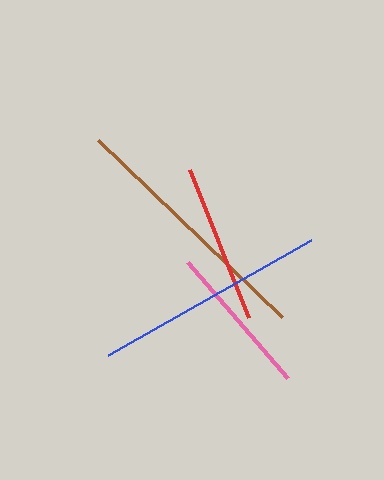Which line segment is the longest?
The brown line is the longest at approximately 255 pixels.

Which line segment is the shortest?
The pink line is the shortest at approximately 153 pixels.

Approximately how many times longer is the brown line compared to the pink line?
The brown line is approximately 1.7 times the length of the pink line.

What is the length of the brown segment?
The brown segment is approximately 255 pixels long.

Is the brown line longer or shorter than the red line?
The brown line is longer than the red line.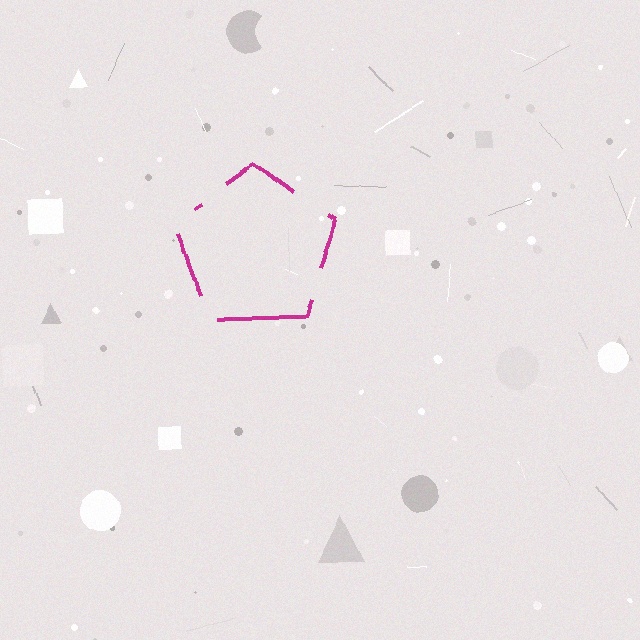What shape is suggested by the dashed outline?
The dashed outline suggests a pentagon.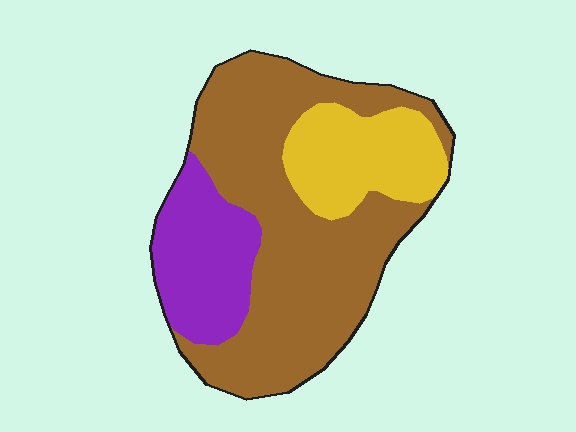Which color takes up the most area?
Brown, at roughly 60%.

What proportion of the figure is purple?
Purple takes up about one fifth (1/5) of the figure.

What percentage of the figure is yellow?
Yellow takes up less than a quarter of the figure.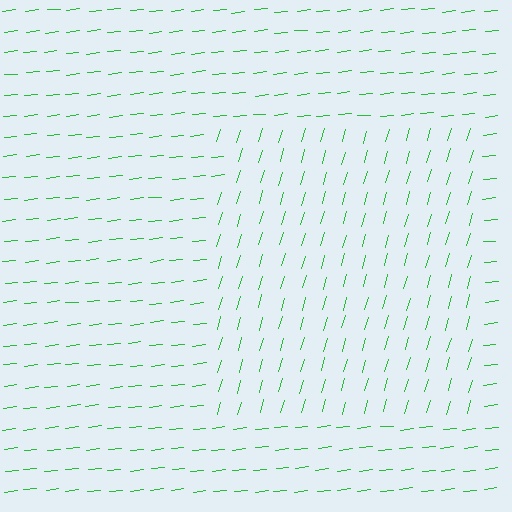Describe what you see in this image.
The image is filled with small green line segments. A rectangle region in the image has lines oriented differently from the surrounding lines, creating a visible texture boundary.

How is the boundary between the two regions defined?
The boundary is defined purely by a change in line orientation (approximately 67 degrees difference). All lines are the same color and thickness.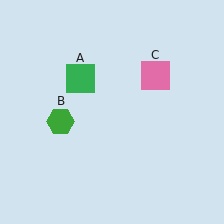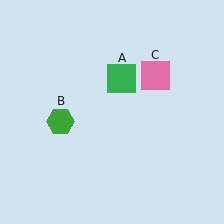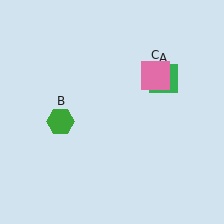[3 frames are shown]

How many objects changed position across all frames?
1 object changed position: green square (object A).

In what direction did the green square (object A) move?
The green square (object A) moved right.